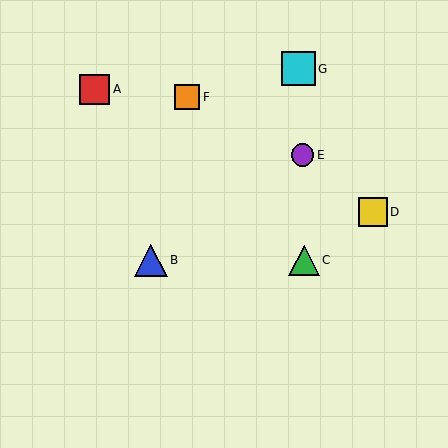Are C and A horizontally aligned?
No, C is at y≈260 and A is at y≈89.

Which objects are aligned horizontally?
Objects B, C are aligned horizontally.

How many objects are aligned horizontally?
2 objects (B, C) are aligned horizontally.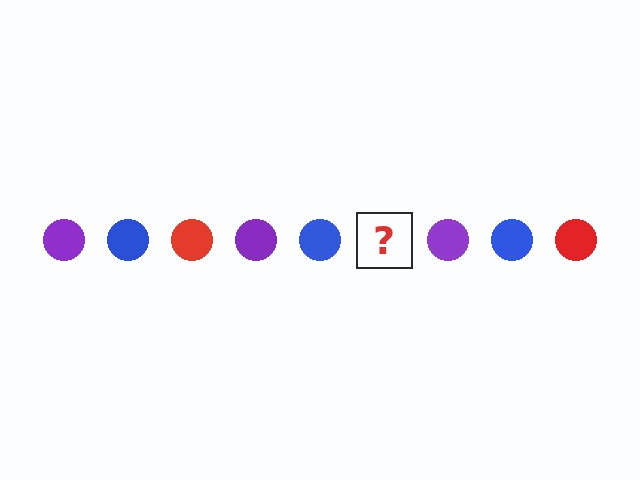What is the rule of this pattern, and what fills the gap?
The rule is that the pattern cycles through purple, blue, red circles. The gap should be filled with a red circle.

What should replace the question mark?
The question mark should be replaced with a red circle.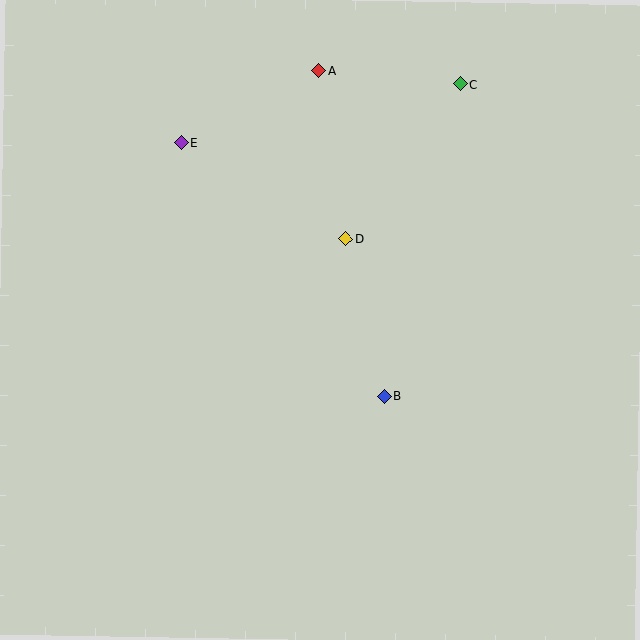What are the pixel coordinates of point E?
Point E is at (181, 142).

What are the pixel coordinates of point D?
Point D is at (346, 239).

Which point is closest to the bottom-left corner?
Point B is closest to the bottom-left corner.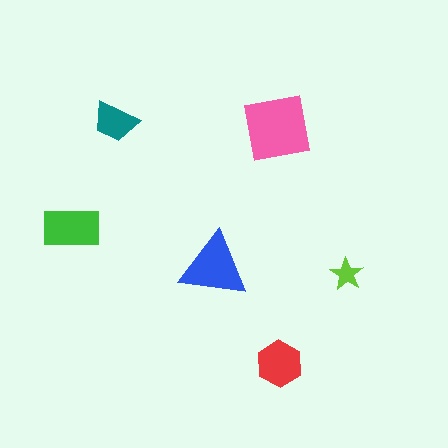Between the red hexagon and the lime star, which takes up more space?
The red hexagon.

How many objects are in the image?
There are 6 objects in the image.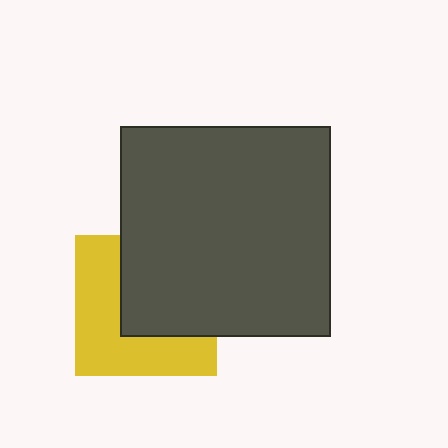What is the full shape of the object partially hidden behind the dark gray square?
The partially hidden object is a yellow square.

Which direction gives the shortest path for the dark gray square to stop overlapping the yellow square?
Moving toward the upper-right gives the shortest separation.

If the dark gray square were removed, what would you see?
You would see the complete yellow square.